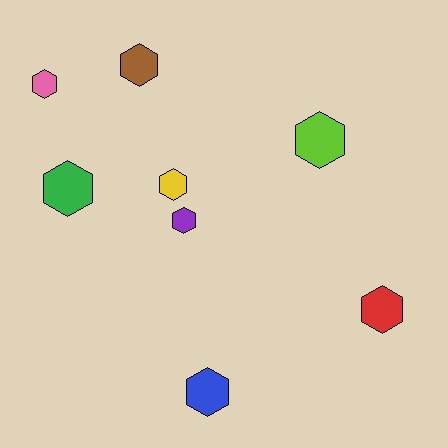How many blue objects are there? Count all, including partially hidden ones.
There is 1 blue object.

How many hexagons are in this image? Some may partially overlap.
There are 8 hexagons.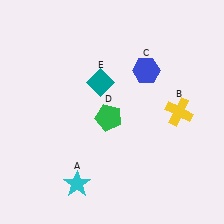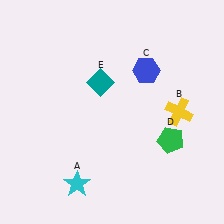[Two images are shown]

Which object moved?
The green pentagon (D) moved right.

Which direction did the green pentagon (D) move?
The green pentagon (D) moved right.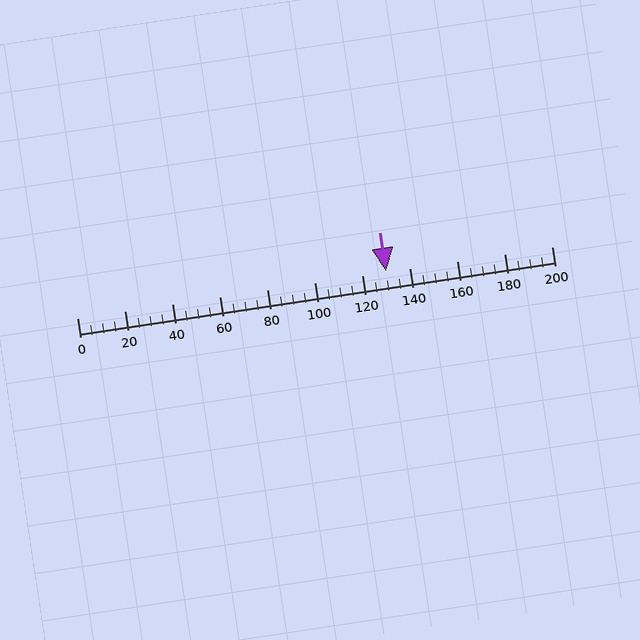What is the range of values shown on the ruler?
The ruler shows values from 0 to 200.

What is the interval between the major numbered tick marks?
The major tick marks are spaced 20 units apart.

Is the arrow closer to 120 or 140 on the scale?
The arrow is closer to 140.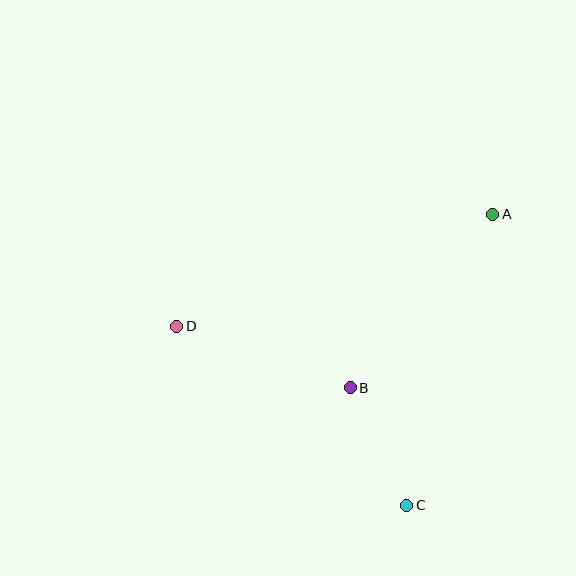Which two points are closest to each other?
Points B and C are closest to each other.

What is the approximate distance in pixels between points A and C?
The distance between A and C is approximately 303 pixels.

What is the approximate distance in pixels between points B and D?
The distance between B and D is approximately 184 pixels.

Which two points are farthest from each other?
Points A and D are farthest from each other.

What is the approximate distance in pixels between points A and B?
The distance between A and B is approximately 225 pixels.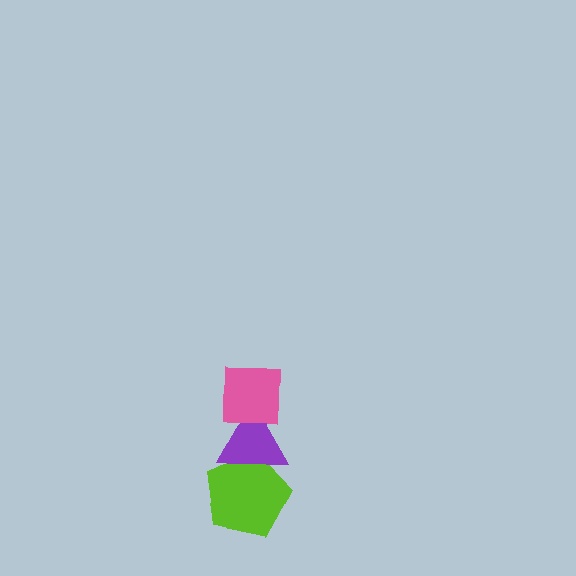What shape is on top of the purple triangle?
The pink square is on top of the purple triangle.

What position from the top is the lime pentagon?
The lime pentagon is 3rd from the top.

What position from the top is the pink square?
The pink square is 1st from the top.